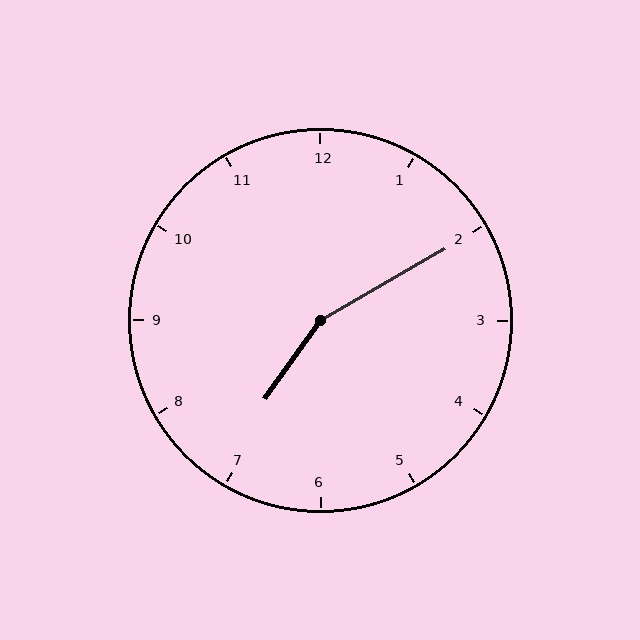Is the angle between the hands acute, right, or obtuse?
It is obtuse.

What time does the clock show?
7:10.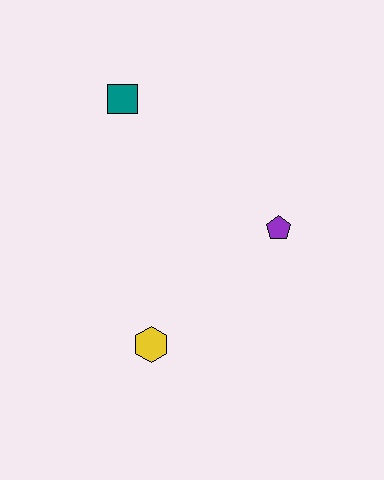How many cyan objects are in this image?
There are no cyan objects.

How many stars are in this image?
There are no stars.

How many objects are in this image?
There are 3 objects.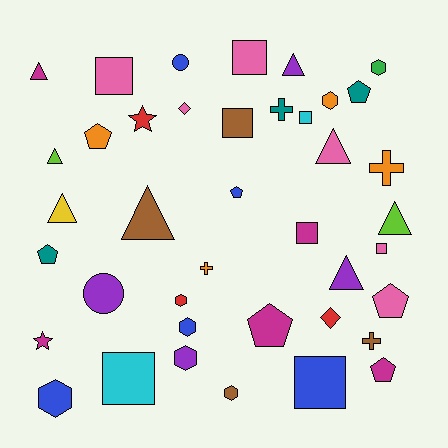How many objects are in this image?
There are 40 objects.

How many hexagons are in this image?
There are 7 hexagons.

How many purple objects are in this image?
There are 4 purple objects.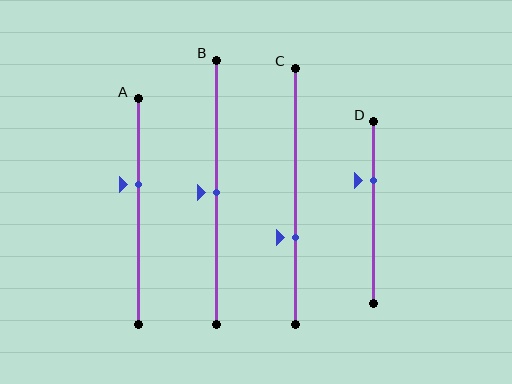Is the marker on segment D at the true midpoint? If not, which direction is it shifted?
No, the marker on segment D is shifted upward by about 18% of the segment length.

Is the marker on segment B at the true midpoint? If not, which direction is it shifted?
Yes, the marker on segment B is at the true midpoint.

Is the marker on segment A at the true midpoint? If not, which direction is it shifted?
No, the marker on segment A is shifted upward by about 12% of the segment length.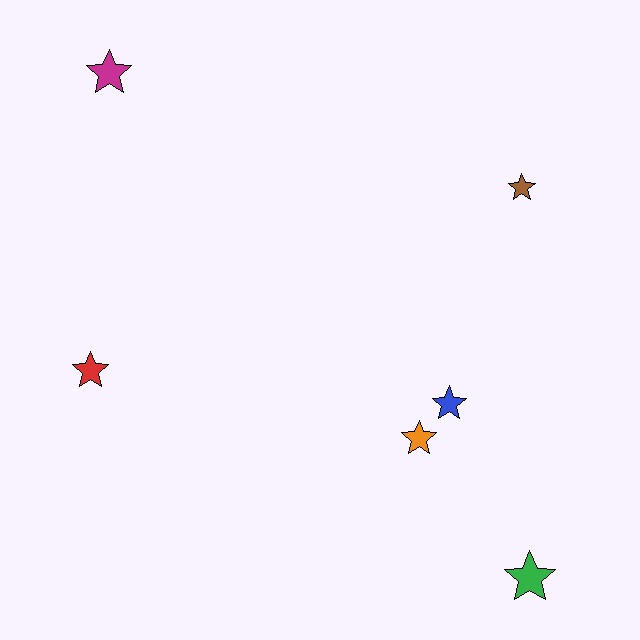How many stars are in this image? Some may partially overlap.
There are 6 stars.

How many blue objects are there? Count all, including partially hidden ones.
There is 1 blue object.